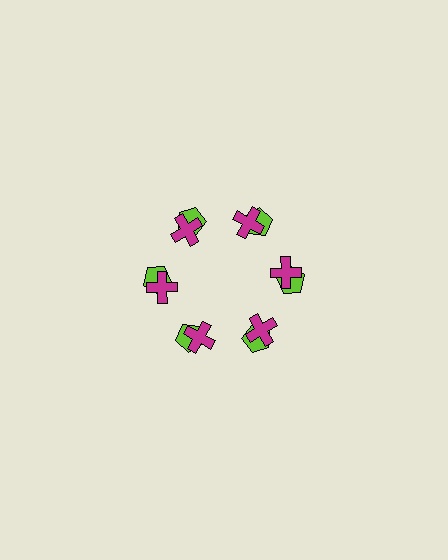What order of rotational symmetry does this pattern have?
This pattern has 6-fold rotational symmetry.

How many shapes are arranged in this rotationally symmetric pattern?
There are 12 shapes, arranged in 6 groups of 2.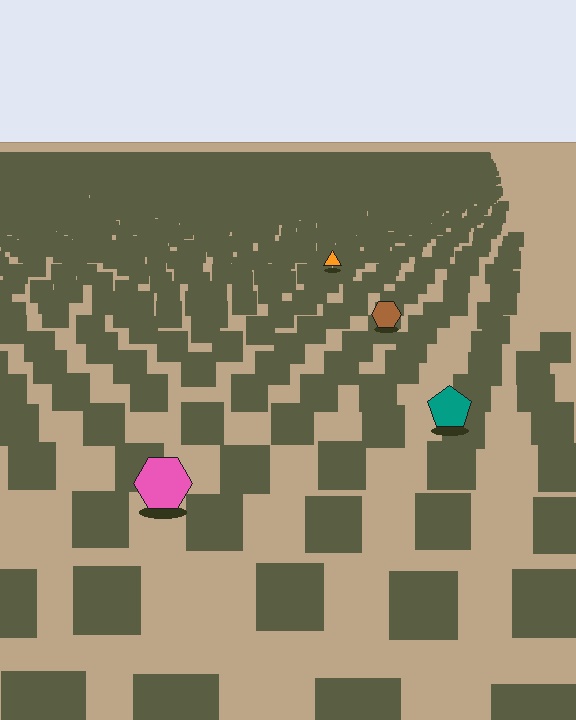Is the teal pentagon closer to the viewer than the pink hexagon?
No. The pink hexagon is closer — you can tell from the texture gradient: the ground texture is coarser near it.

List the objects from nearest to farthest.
From nearest to farthest: the pink hexagon, the teal pentagon, the brown hexagon, the orange triangle.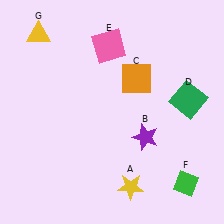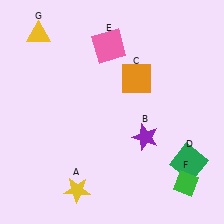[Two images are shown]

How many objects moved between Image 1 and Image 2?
2 objects moved between the two images.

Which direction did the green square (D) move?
The green square (D) moved down.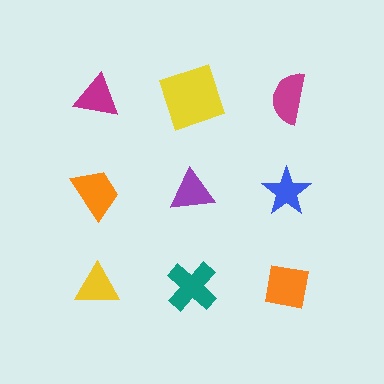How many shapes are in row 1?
3 shapes.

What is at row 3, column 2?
A teal cross.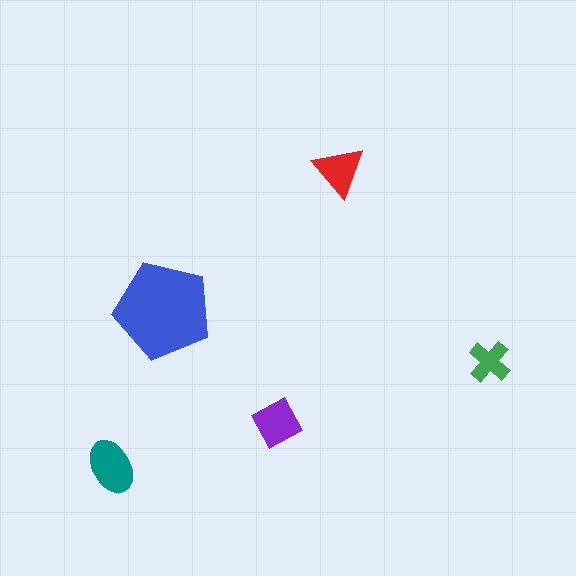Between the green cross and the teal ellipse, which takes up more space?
The teal ellipse.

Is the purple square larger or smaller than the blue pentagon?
Smaller.